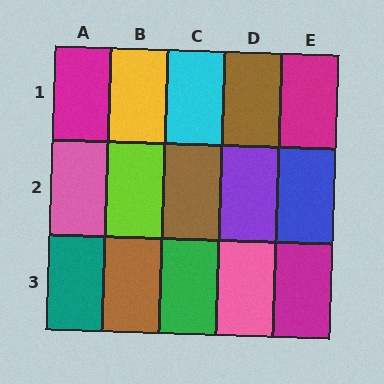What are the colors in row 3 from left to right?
Teal, brown, green, pink, magenta.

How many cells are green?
1 cell is green.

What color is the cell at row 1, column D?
Brown.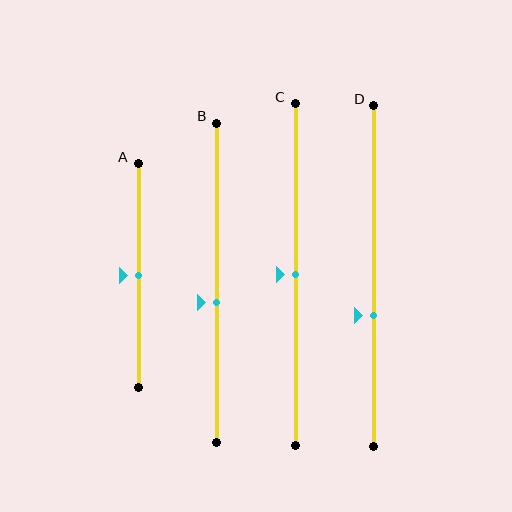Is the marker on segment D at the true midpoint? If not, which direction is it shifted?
No, the marker on segment D is shifted downward by about 12% of the segment length.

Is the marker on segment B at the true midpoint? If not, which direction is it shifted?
No, the marker on segment B is shifted downward by about 6% of the segment length.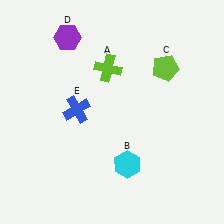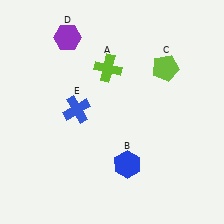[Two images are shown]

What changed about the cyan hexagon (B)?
In Image 1, B is cyan. In Image 2, it changed to blue.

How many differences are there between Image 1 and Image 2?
There is 1 difference between the two images.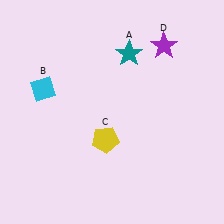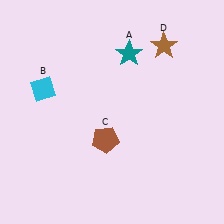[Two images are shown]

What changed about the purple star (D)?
In Image 1, D is purple. In Image 2, it changed to brown.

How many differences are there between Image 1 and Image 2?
There are 2 differences between the two images.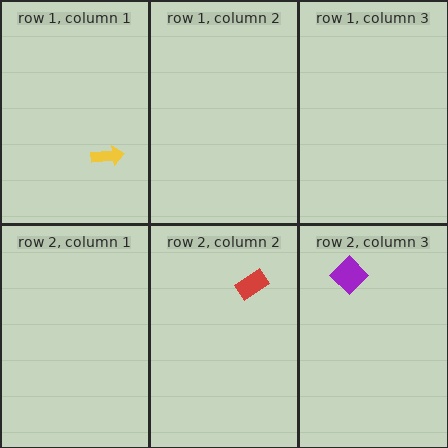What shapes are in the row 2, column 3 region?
The purple diamond.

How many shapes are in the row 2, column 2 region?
1.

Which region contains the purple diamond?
The row 2, column 3 region.